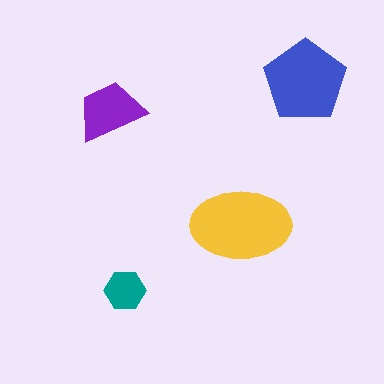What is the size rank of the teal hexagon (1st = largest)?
4th.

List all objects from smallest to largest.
The teal hexagon, the purple trapezoid, the blue pentagon, the yellow ellipse.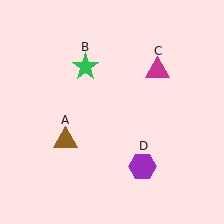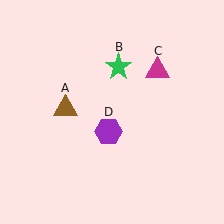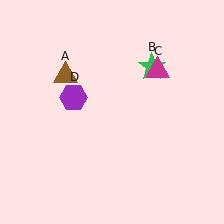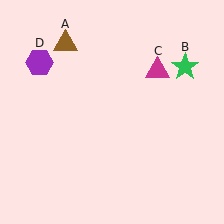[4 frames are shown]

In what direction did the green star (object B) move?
The green star (object B) moved right.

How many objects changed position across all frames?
3 objects changed position: brown triangle (object A), green star (object B), purple hexagon (object D).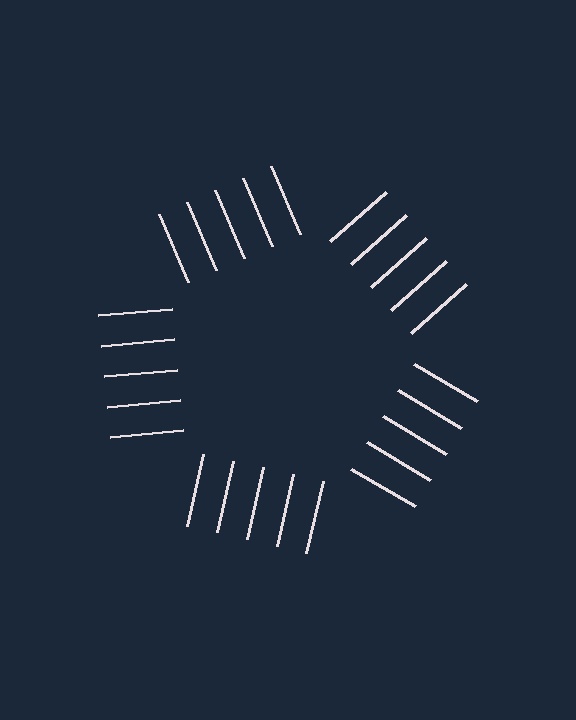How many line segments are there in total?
25 — 5 along each of the 5 edges.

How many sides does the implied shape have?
5 sides — the line-ends trace a pentagon.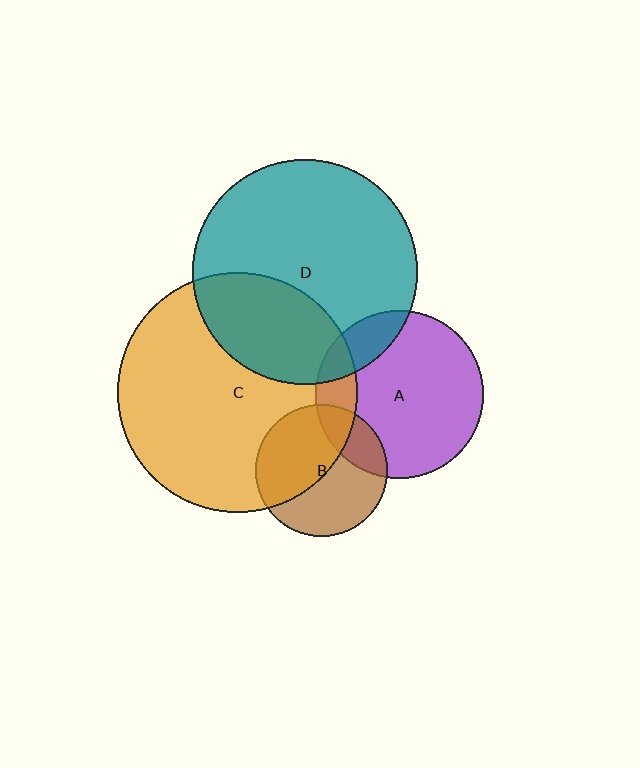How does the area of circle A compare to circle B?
Approximately 1.6 times.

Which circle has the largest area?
Circle C (orange).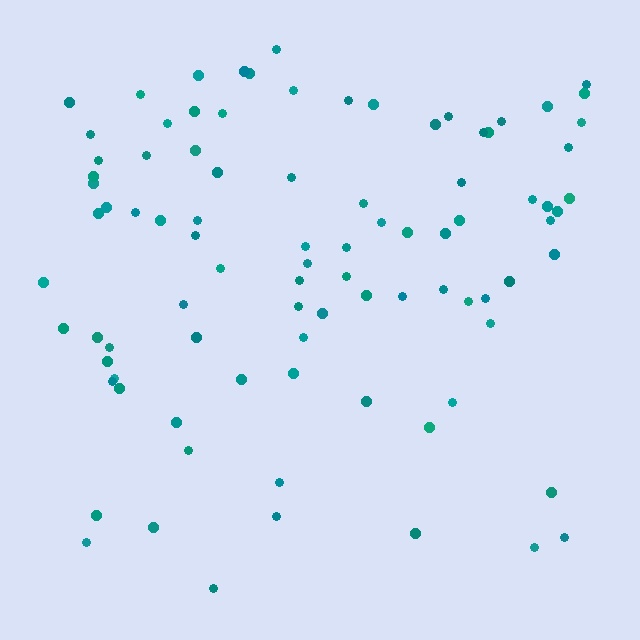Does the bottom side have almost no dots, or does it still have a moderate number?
Still a moderate number, just noticeably fewer than the top.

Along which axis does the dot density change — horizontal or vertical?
Vertical.